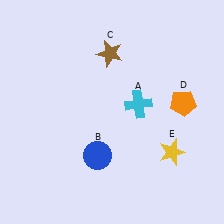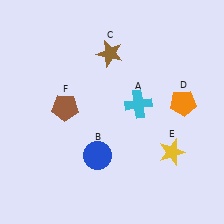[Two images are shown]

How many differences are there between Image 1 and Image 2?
There is 1 difference between the two images.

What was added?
A brown pentagon (F) was added in Image 2.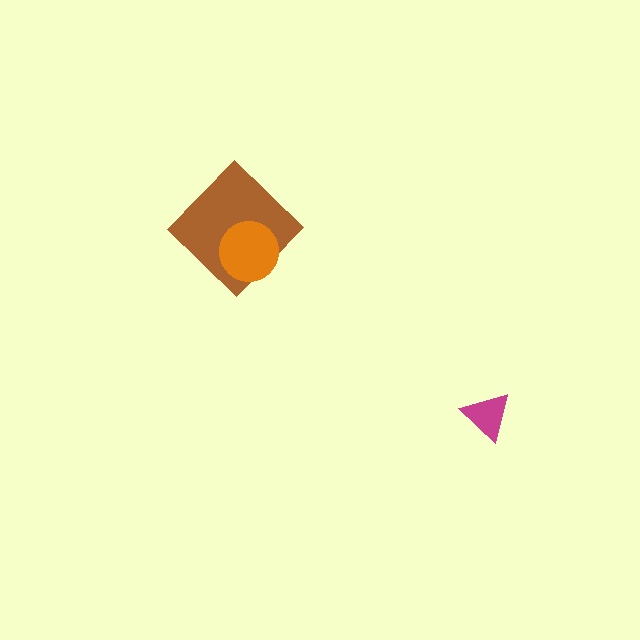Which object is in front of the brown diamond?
The orange circle is in front of the brown diamond.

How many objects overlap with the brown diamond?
1 object overlaps with the brown diamond.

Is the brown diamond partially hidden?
Yes, it is partially covered by another shape.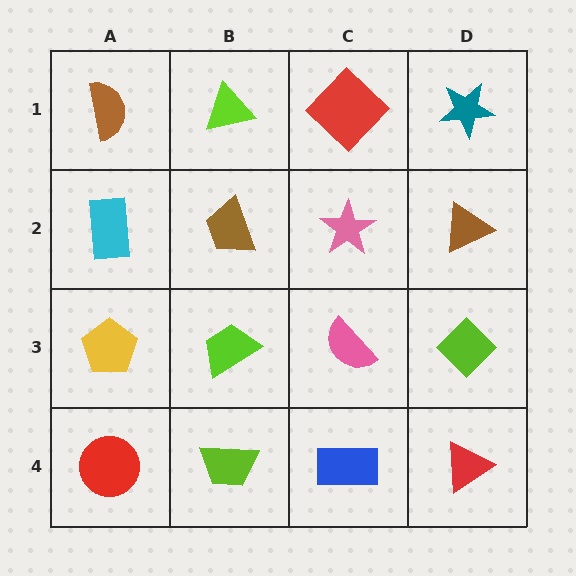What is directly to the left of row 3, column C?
A lime trapezoid.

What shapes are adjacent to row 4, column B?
A lime trapezoid (row 3, column B), a red circle (row 4, column A), a blue rectangle (row 4, column C).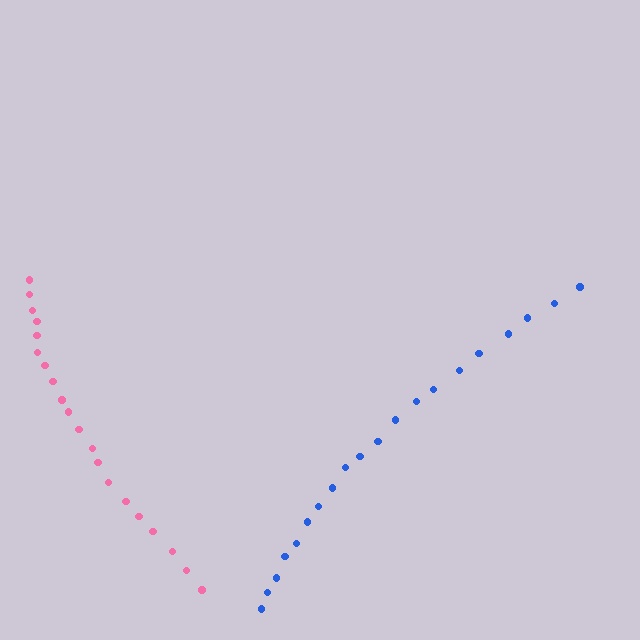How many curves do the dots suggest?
There are 2 distinct paths.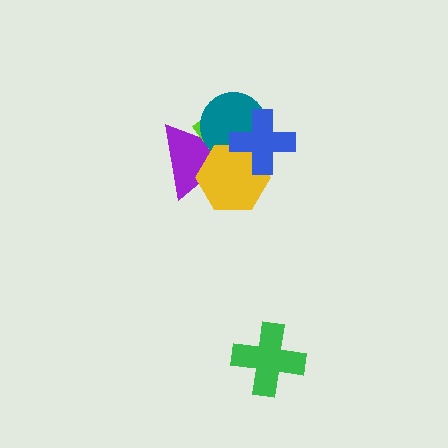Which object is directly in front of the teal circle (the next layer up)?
The yellow hexagon is directly in front of the teal circle.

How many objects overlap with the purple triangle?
3 objects overlap with the purple triangle.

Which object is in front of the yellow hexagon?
The blue cross is in front of the yellow hexagon.